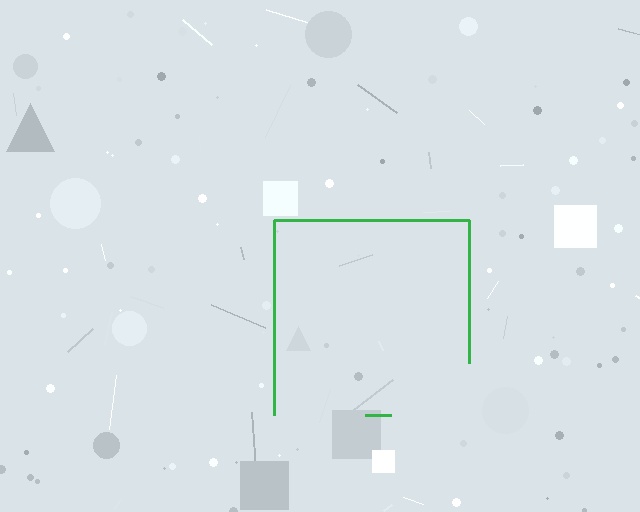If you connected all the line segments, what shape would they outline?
They would outline a square.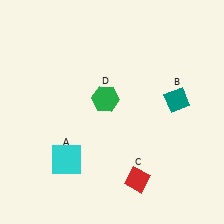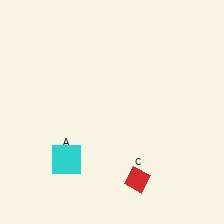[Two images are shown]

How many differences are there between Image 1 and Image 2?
There are 2 differences between the two images.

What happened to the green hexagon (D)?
The green hexagon (D) was removed in Image 2. It was in the top-left area of Image 1.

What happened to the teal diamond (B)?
The teal diamond (B) was removed in Image 2. It was in the top-right area of Image 1.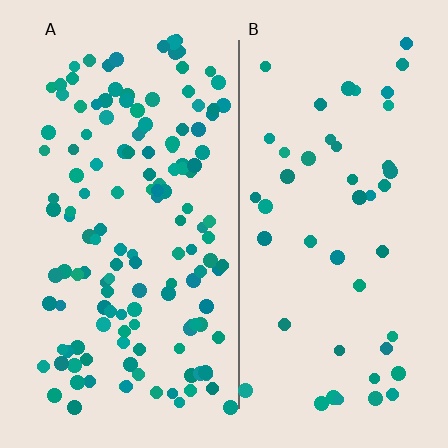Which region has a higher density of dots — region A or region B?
A (the left).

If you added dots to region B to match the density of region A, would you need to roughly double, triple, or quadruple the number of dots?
Approximately triple.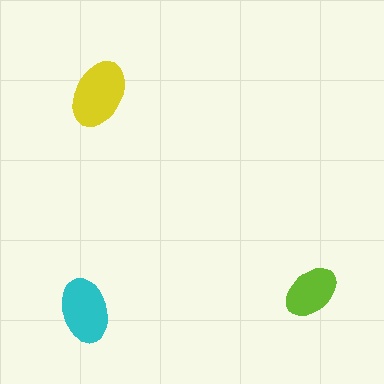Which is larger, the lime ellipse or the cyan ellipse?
The cyan one.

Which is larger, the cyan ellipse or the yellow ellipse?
The yellow one.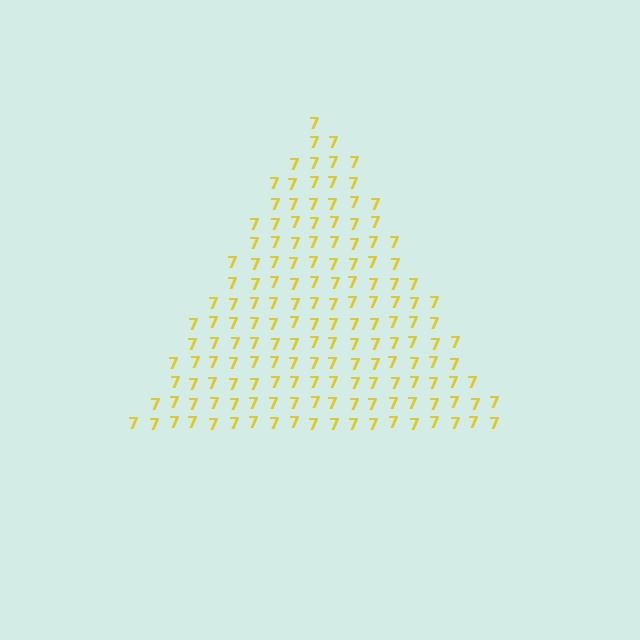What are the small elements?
The small elements are digit 7's.